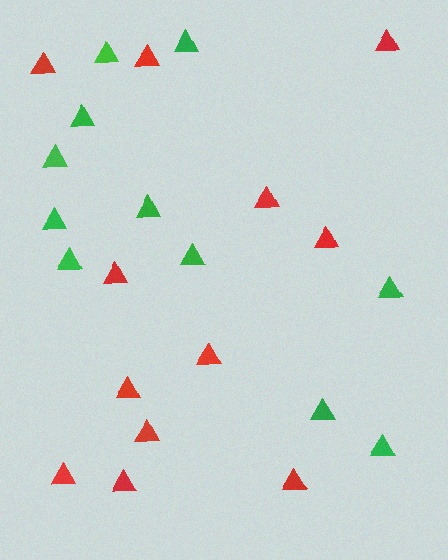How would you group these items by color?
There are 2 groups: one group of green triangles (11) and one group of red triangles (12).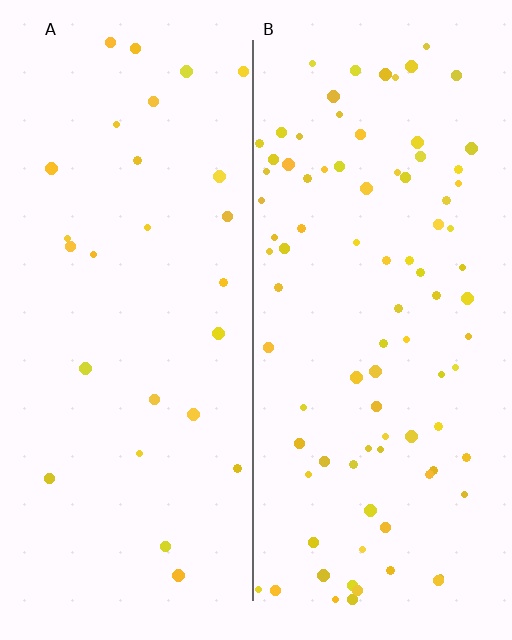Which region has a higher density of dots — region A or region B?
B (the right).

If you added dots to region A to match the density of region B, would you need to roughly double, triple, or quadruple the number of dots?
Approximately triple.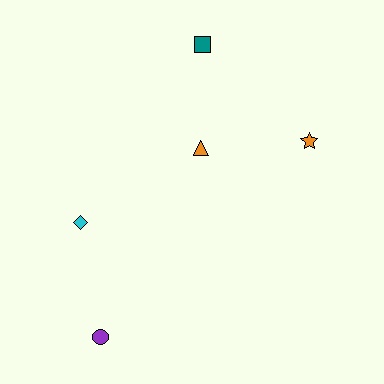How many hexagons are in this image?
There are no hexagons.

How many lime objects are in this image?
There are no lime objects.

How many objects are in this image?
There are 5 objects.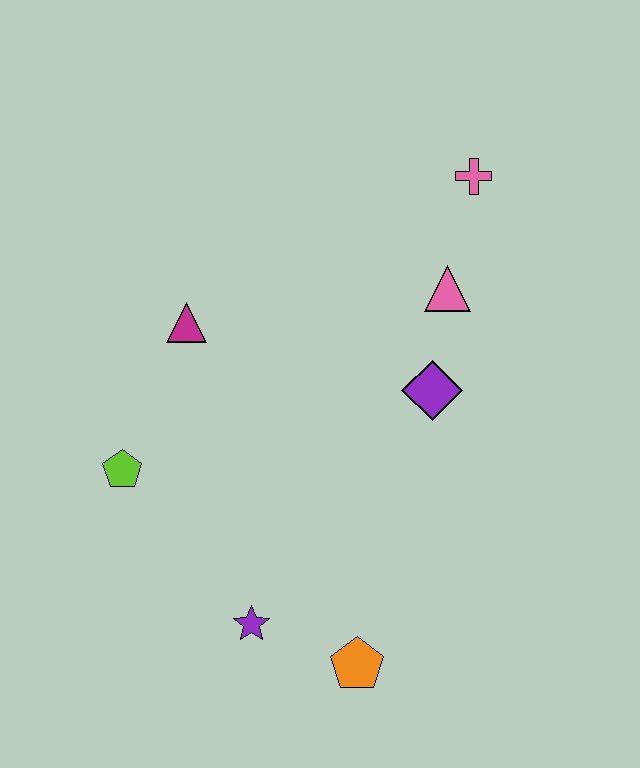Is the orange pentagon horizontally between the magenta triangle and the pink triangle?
Yes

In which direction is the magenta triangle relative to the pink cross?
The magenta triangle is to the left of the pink cross.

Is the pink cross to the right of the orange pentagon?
Yes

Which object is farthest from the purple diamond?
The lime pentagon is farthest from the purple diamond.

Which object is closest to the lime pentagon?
The magenta triangle is closest to the lime pentagon.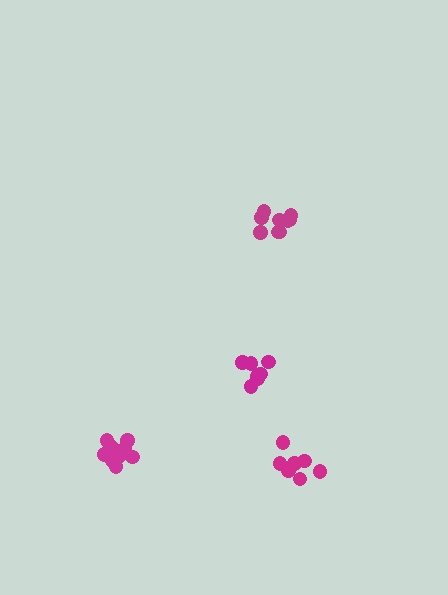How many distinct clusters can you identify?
There are 4 distinct clusters.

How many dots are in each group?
Group 1: 7 dots, Group 2: 9 dots, Group 3: 13 dots, Group 4: 9 dots (38 total).